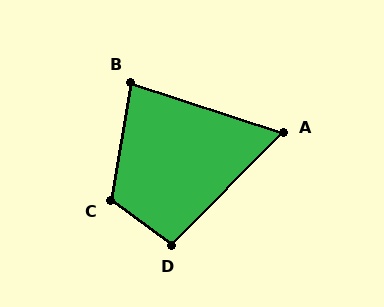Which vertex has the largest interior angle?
C, at approximately 117 degrees.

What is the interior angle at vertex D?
Approximately 99 degrees (obtuse).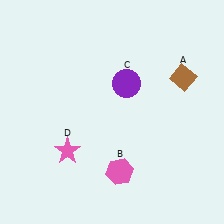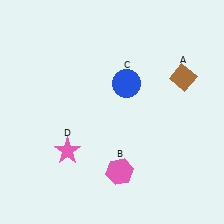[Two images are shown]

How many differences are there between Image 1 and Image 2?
There is 1 difference between the two images.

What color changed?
The circle (C) changed from purple in Image 1 to blue in Image 2.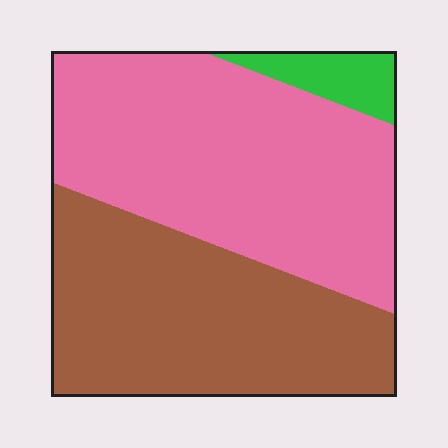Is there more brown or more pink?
Pink.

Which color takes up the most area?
Pink, at roughly 50%.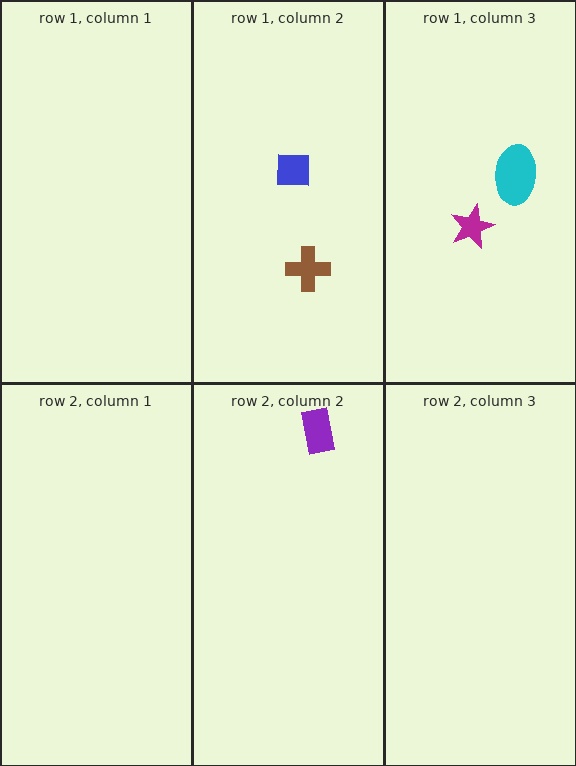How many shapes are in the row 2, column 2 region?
1.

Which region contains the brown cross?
The row 1, column 2 region.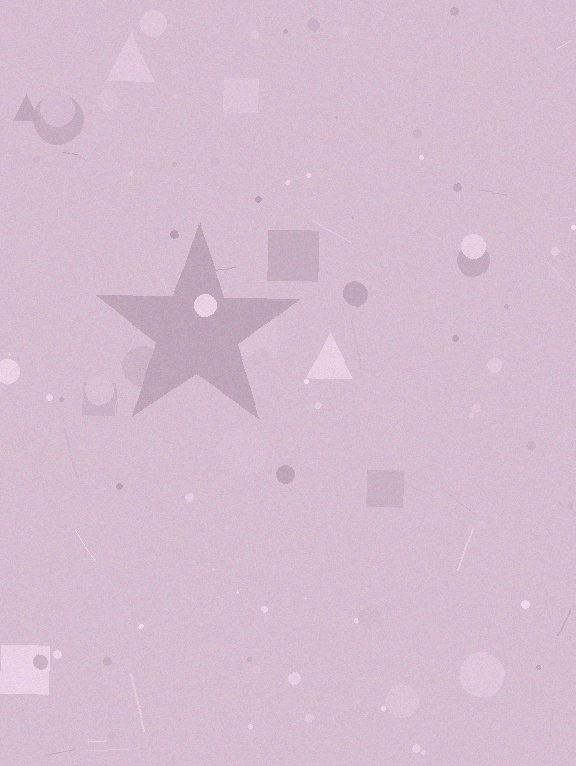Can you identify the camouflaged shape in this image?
The camouflaged shape is a star.